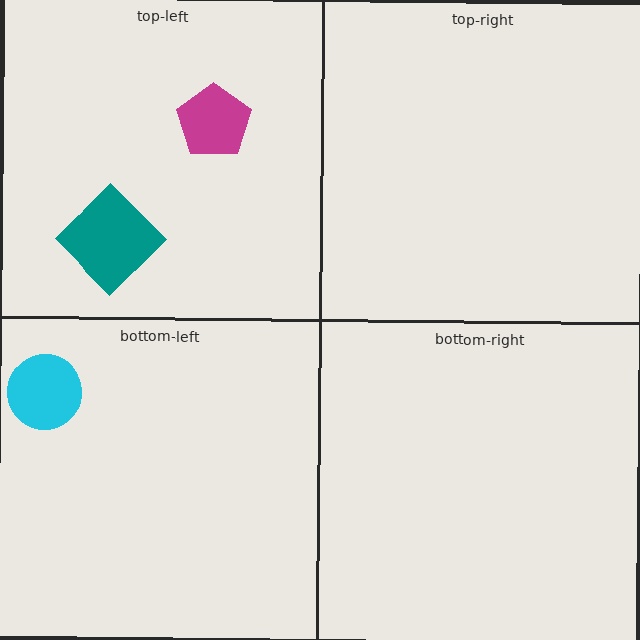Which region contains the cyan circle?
The bottom-left region.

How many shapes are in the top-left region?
2.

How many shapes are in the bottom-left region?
1.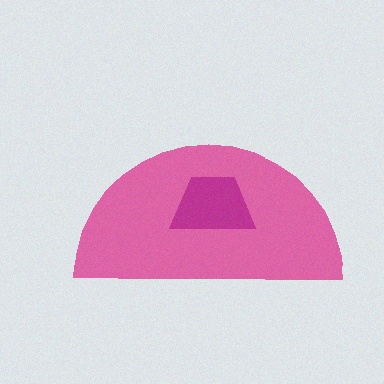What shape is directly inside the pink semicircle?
The magenta trapezoid.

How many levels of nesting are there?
2.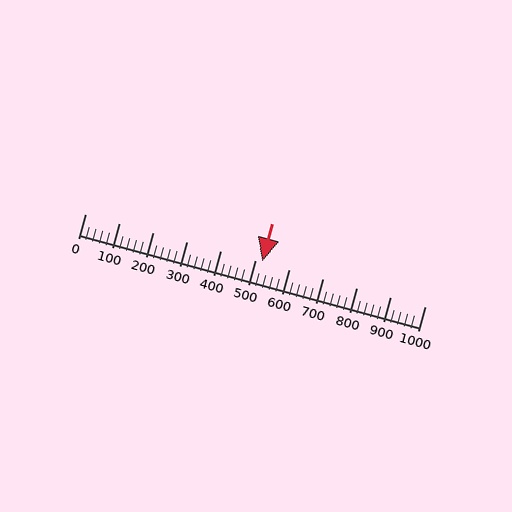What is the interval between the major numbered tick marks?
The major tick marks are spaced 100 units apart.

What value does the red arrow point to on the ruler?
The red arrow points to approximately 520.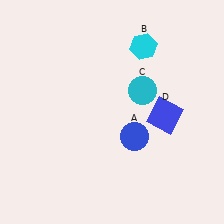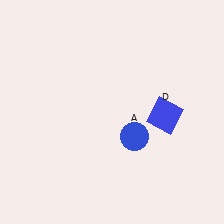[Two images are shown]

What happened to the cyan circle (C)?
The cyan circle (C) was removed in Image 2. It was in the top-right area of Image 1.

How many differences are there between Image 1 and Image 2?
There are 2 differences between the two images.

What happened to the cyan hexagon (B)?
The cyan hexagon (B) was removed in Image 2. It was in the top-right area of Image 1.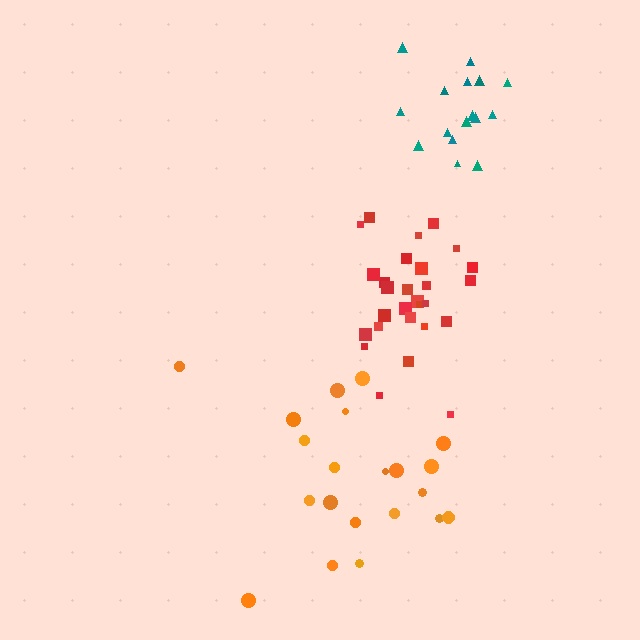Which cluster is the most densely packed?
Teal.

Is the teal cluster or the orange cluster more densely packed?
Teal.